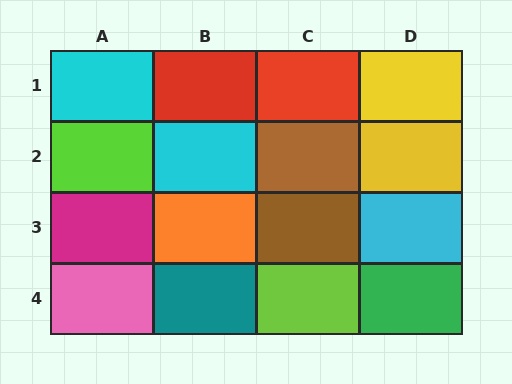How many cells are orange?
1 cell is orange.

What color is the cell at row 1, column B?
Red.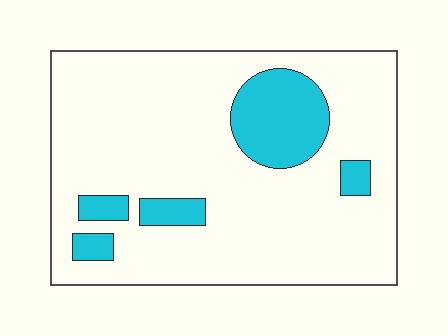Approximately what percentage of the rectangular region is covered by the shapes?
Approximately 15%.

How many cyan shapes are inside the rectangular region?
5.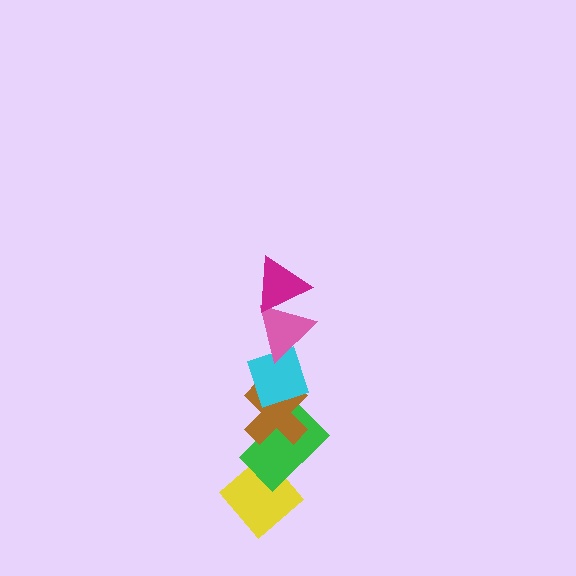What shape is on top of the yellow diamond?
The green rectangle is on top of the yellow diamond.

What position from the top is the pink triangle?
The pink triangle is 2nd from the top.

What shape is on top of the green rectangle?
The brown cross is on top of the green rectangle.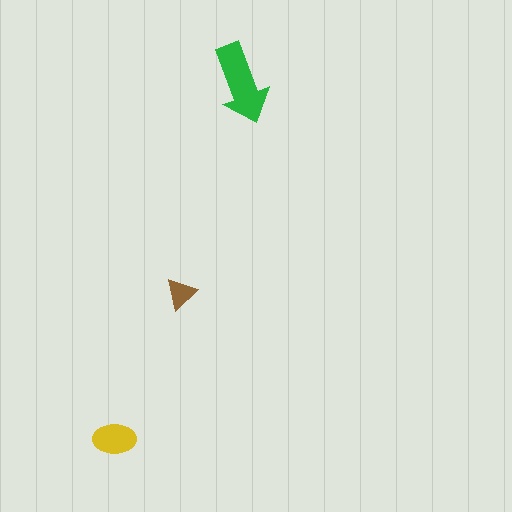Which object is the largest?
The green arrow.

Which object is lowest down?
The yellow ellipse is bottommost.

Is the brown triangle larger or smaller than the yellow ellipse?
Smaller.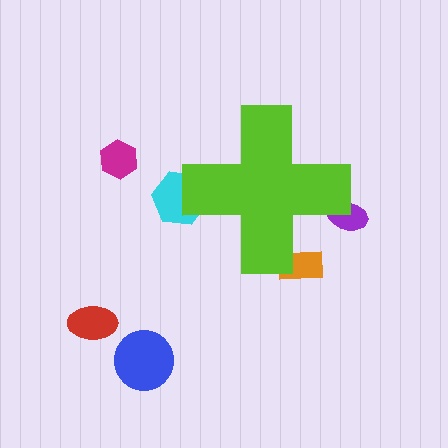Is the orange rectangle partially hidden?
Yes, the orange rectangle is partially hidden behind the lime cross.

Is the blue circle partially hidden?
No, the blue circle is fully visible.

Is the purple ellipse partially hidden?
Yes, the purple ellipse is partially hidden behind the lime cross.